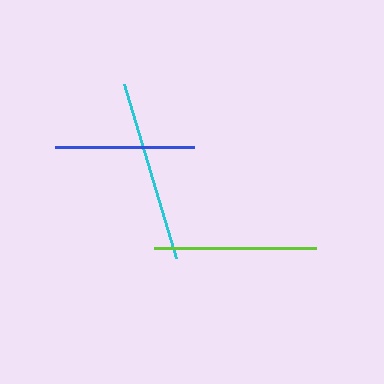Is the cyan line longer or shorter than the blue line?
The cyan line is longer than the blue line.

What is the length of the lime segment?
The lime segment is approximately 162 pixels long.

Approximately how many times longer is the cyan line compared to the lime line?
The cyan line is approximately 1.1 times the length of the lime line.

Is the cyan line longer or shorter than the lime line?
The cyan line is longer than the lime line.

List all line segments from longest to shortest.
From longest to shortest: cyan, lime, blue.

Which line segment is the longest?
The cyan line is the longest at approximately 182 pixels.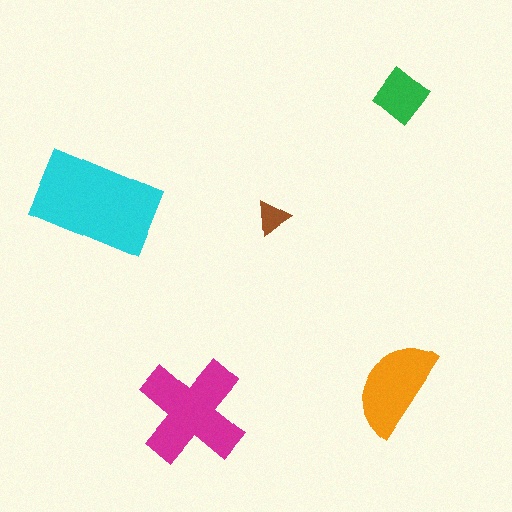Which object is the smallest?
The brown triangle.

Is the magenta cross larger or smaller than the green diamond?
Larger.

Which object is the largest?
The cyan rectangle.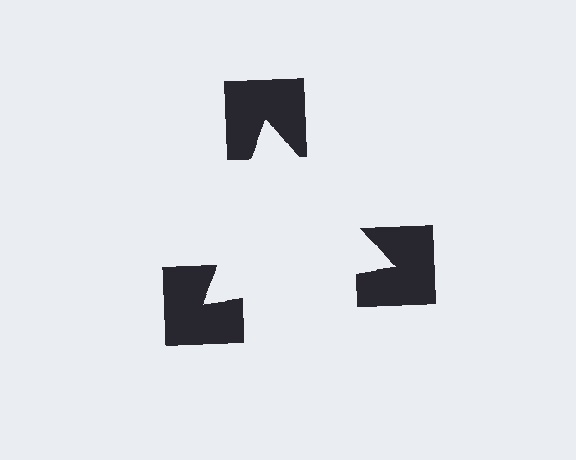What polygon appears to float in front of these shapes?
An illusory triangle — its edges are inferred from the aligned wedge cuts in the notched squares, not physically drawn.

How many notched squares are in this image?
There are 3 — one at each vertex of the illusory triangle.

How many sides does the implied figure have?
3 sides.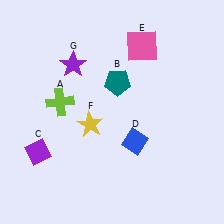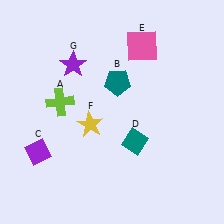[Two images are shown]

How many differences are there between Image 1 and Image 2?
There is 1 difference between the two images.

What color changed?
The diamond (D) changed from blue in Image 1 to teal in Image 2.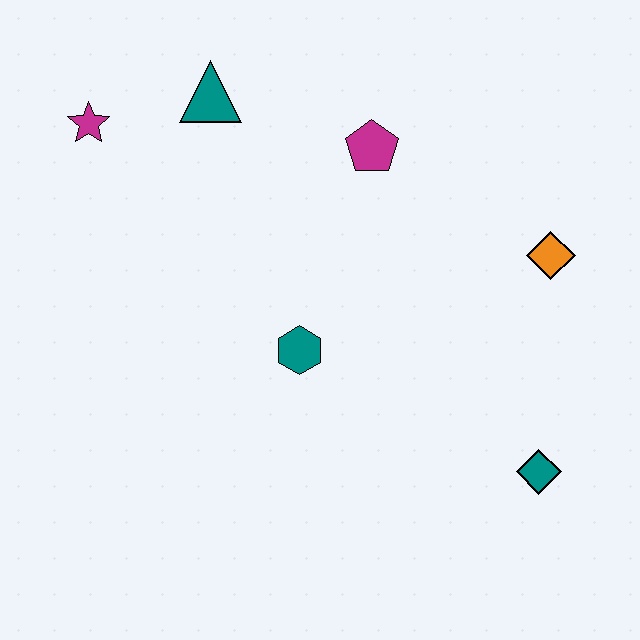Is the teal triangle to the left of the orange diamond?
Yes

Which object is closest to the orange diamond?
The magenta pentagon is closest to the orange diamond.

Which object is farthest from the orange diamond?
The magenta star is farthest from the orange diamond.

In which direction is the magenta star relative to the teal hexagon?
The magenta star is above the teal hexagon.